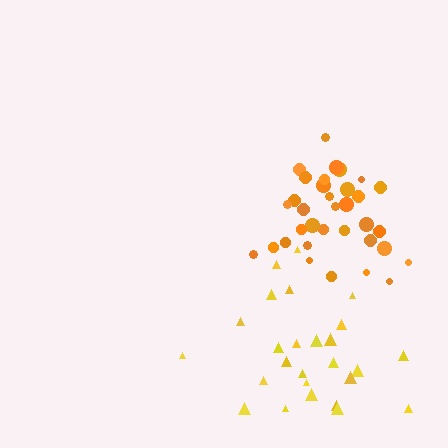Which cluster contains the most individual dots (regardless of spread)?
Orange (34).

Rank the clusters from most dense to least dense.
orange, yellow.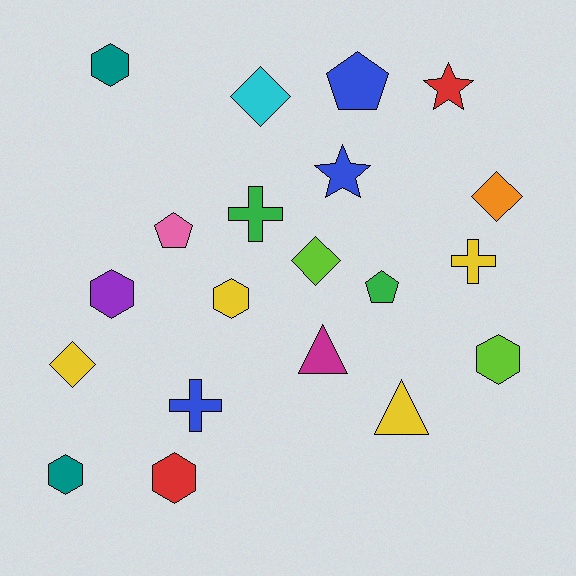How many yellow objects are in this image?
There are 4 yellow objects.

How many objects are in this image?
There are 20 objects.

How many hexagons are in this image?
There are 6 hexagons.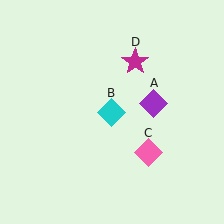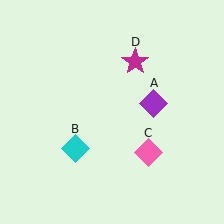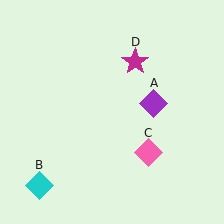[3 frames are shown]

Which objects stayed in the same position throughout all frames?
Purple diamond (object A) and pink diamond (object C) and magenta star (object D) remained stationary.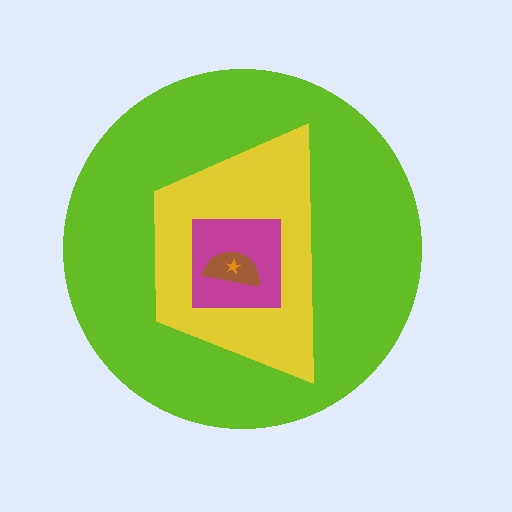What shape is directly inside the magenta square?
The brown semicircle.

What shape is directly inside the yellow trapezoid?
The magenta square.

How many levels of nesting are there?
5.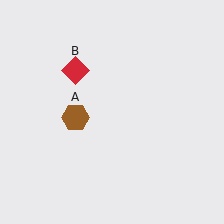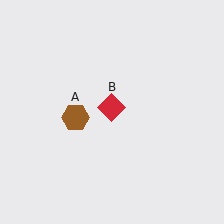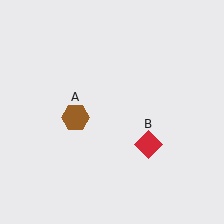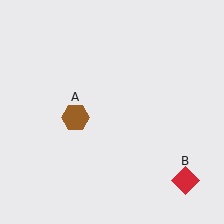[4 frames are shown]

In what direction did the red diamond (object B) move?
The red diamond (object B) moved down and to the right.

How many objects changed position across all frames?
1 object changed position: red diamond (object B).